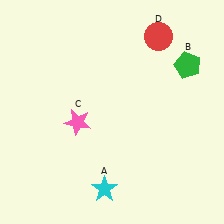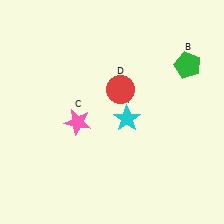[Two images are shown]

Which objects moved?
The objects that moved are: the cyan star (A), the red circle (D).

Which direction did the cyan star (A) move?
The cyan star (A) moved up.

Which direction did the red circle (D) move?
The red circle (D) moved down.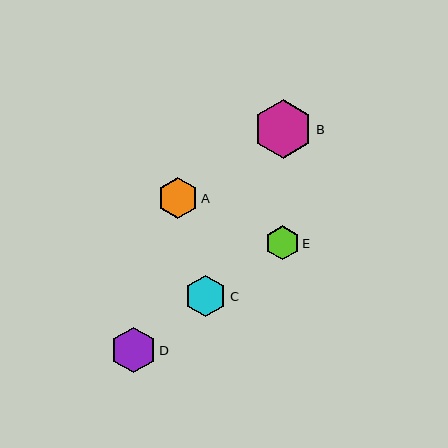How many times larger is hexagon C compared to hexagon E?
Hexagon C is approximately 1.2 times the size of hexagon E.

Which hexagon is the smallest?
Hexagon E is the smallest with a size of approximately 34 pixels.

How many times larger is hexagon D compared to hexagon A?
Hexagon D is approximately 1.1 times the size of hexagon A.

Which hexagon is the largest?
Hexagon B is the largest with a size of approximately 59 pixels.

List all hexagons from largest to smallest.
From largest to smallest: B, D, C, A, E.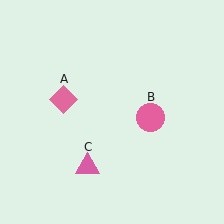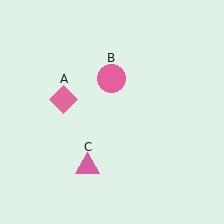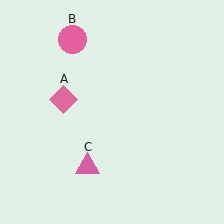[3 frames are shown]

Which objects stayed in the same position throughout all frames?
Pink diamond (object A) and pink triangle (object C) remained stationary.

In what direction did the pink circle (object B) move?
The pink circle (object B) moved up and to the left.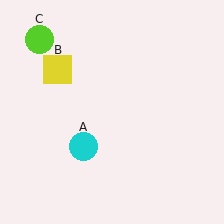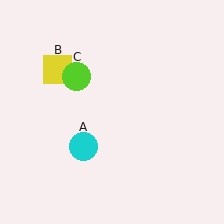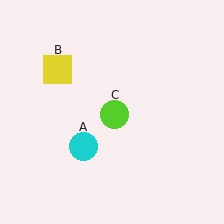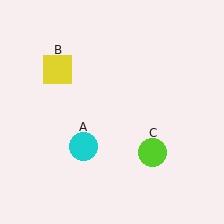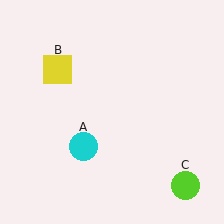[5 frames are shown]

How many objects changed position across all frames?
1 object changed position: lime circle (object C).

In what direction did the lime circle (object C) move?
The lime circle (object C) moved down and to the right.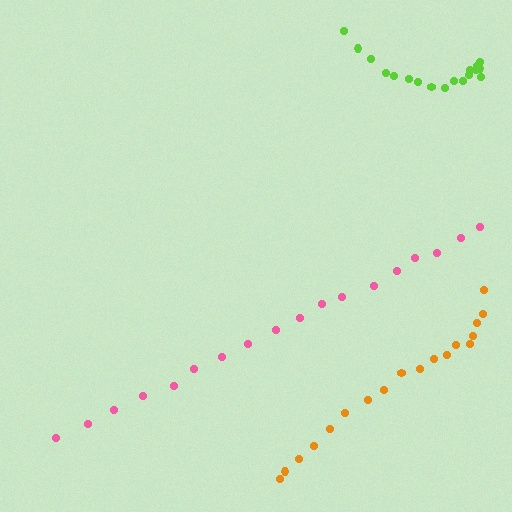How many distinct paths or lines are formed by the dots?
There are 3 distinct paths.